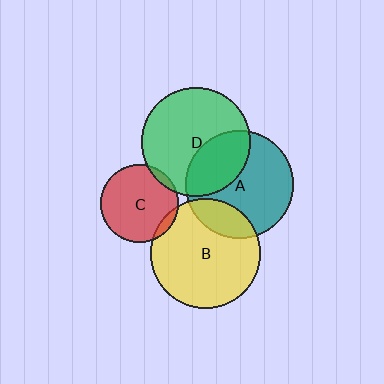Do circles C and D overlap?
Yes.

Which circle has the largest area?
Circle B (yellow).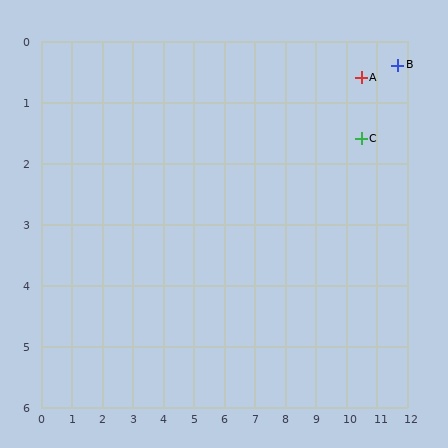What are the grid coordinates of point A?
Point A is at approximately (10.5, 0.6).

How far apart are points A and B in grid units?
Points A and B are about 1.2 grid units apart.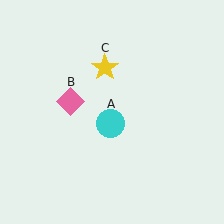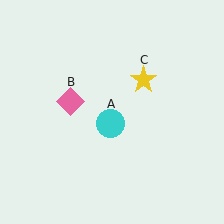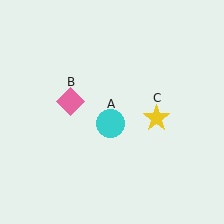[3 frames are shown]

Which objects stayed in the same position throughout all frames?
Cyan circle (object A) and pink diamond (object B) remained stationary.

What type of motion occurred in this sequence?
The yellow star (object C) rotated clockwise around the center of the scene.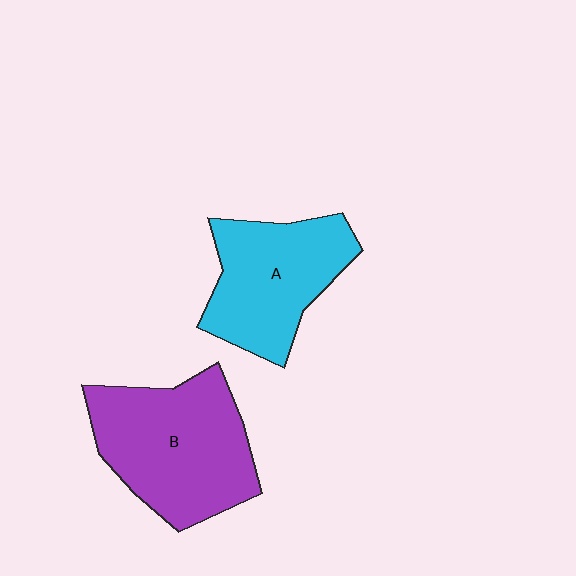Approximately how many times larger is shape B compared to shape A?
Approximately 1.2 times.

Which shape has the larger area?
Shape B (purple).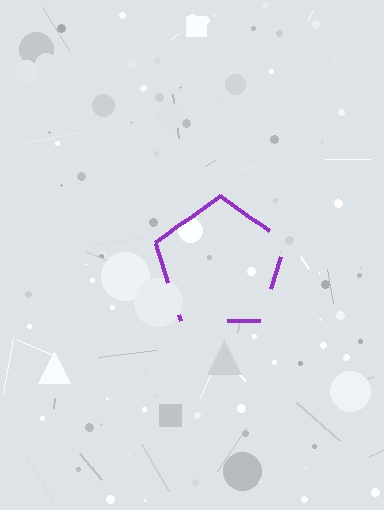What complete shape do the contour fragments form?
The contour fragments form a pentagon.